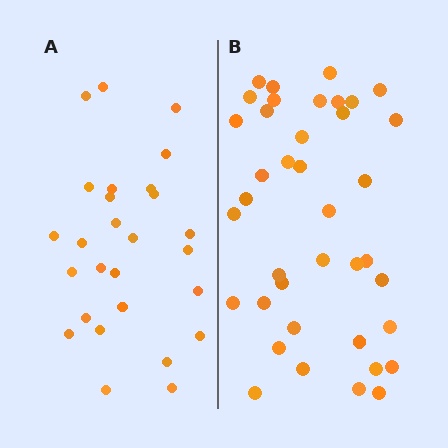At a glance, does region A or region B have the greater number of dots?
Region B (the right region) has more dots.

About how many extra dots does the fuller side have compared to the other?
Region B has roughly 12 or so more dots than region A.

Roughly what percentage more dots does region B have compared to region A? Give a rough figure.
About 45% more.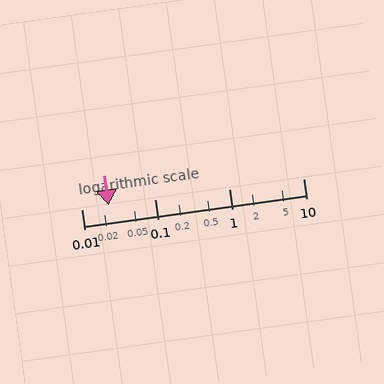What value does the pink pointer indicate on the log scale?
The pointer indicates approximately 0.023.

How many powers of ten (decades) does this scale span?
The scale spans 3 decades, from 0.01 to 10.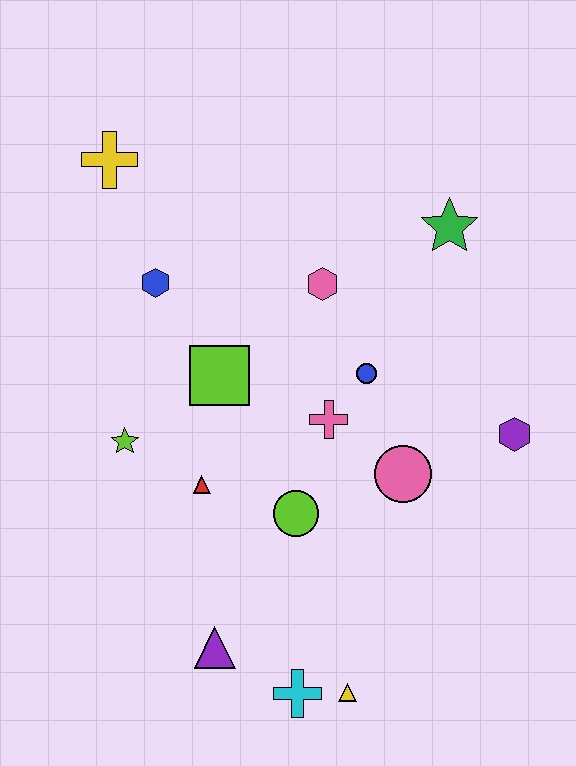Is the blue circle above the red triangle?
Yes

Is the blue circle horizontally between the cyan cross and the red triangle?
No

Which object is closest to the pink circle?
The pink cross is closest to the pink circle.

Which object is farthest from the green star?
The cyan cross is farthest from the green star.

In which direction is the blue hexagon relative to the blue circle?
The blue hexagon is to the left of the blue circle.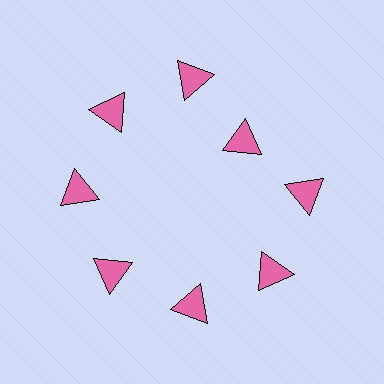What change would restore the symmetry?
The symmetry would be restored by moving it outward, back onto the ring so that all 8 triangles sit at equal angles and equal distance from the center.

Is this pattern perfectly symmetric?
No. The 8 pink triangles are arranged in a ring, but one element near the 2 o'clock position is pulled inward toward the center, breaking the 8-fold rotational symmetry.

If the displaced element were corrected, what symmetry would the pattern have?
It would have 8-fold rotational symmetry — the pattern would map onto itself every 45 degrees.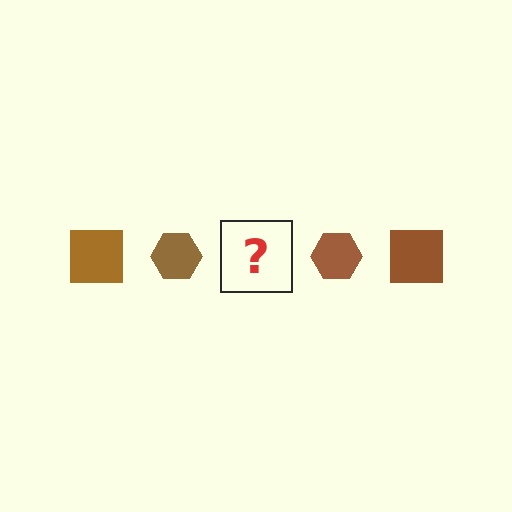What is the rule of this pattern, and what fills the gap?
The rule is that the pattern cycles through square, hexagon shapes in brown. The gap should be filled with a brown square.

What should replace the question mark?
The question mark should be replaced with a brown square.